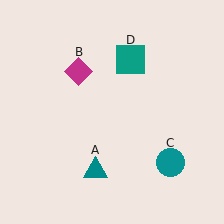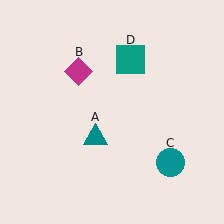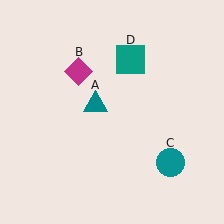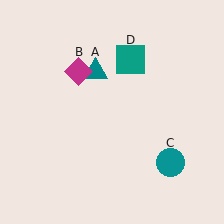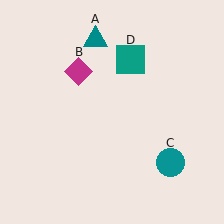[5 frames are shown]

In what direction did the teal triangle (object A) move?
The teal triangle (object A) moved up.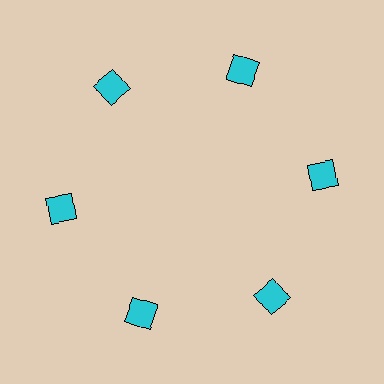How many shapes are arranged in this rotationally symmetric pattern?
There are 6 shapes, arranged in 6 groups of 1.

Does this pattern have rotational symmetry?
Yes, this pattern has 6-fold rotational symmetry. It looks the same after rotating 60 degrees around the center.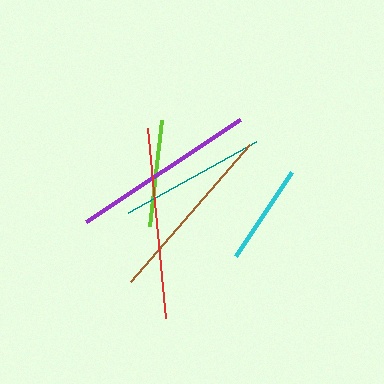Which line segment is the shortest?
The cyan line is the shortest at approximately 101 pixels.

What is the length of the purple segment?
The purple segment is approximately 185 pixels long.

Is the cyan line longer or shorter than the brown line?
The brown line is longer than the cyan line.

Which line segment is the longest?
The red line is the longest at approximately 190 pixels.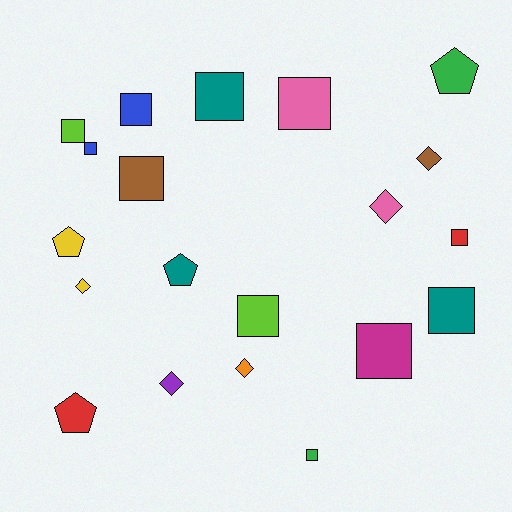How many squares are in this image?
There are 11 squares.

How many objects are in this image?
There are 20 objects.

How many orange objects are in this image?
There is 1 orange object.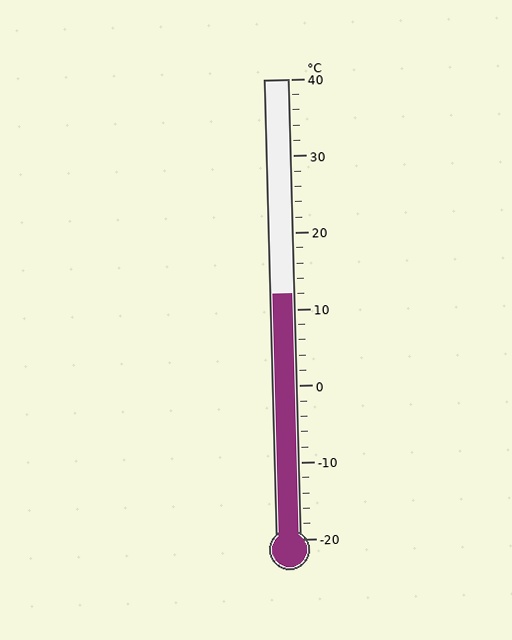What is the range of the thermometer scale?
The thermometer scale ranges from -20°C to 40°C.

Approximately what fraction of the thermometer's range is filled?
The thermometer is filled to approximately 55% of its range.